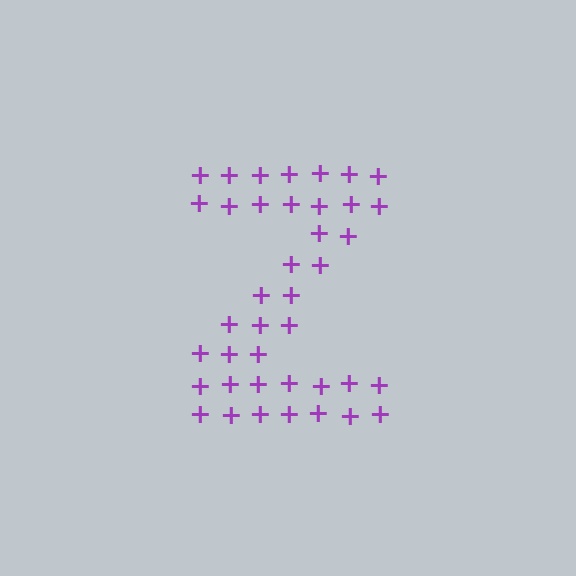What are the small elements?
The small elements are plus signs.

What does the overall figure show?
The overall figure shows the letter Z.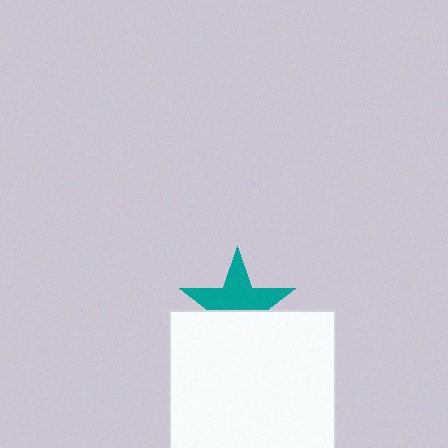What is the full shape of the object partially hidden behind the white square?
The partially hidden object is a teal star.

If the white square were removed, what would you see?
You would see the complete teal star.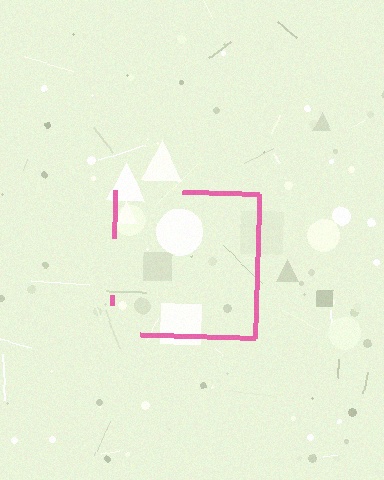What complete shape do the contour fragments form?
The contour fragments form a square.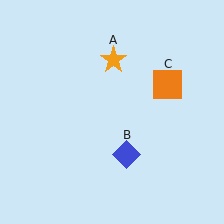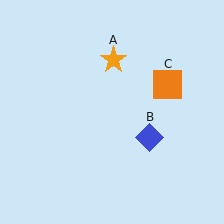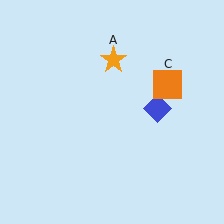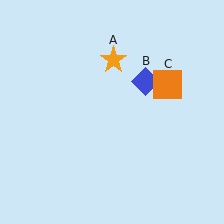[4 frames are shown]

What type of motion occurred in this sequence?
The blue diamond (object B) rotated counterclockwise around the center of the scene.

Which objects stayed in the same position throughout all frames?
Orange star (object A) and orange square (object C) remained stationary.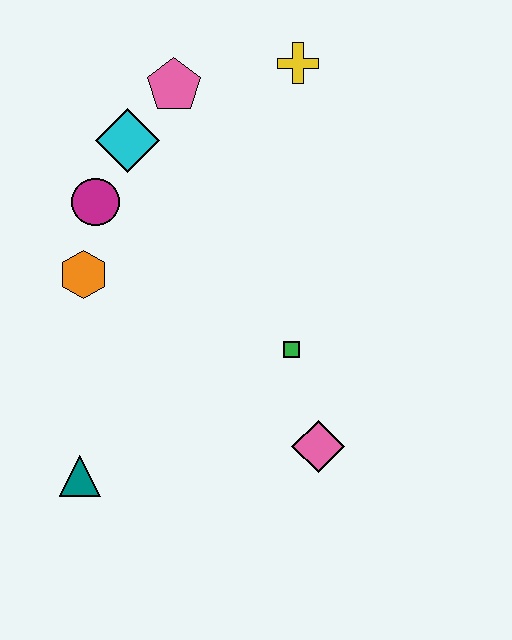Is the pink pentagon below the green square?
No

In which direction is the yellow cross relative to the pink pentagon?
The yellow cross is to the right of the pink pentagon.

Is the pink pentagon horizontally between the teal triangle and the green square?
Yes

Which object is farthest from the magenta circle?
The pink diamond is farthest from the magenta circle.